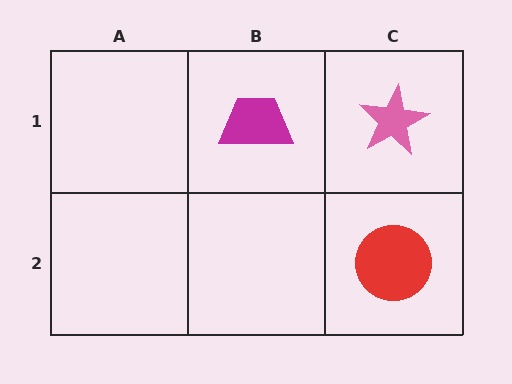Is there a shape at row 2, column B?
No, that cell is empty.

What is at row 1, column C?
A pink star.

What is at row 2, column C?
A red circle.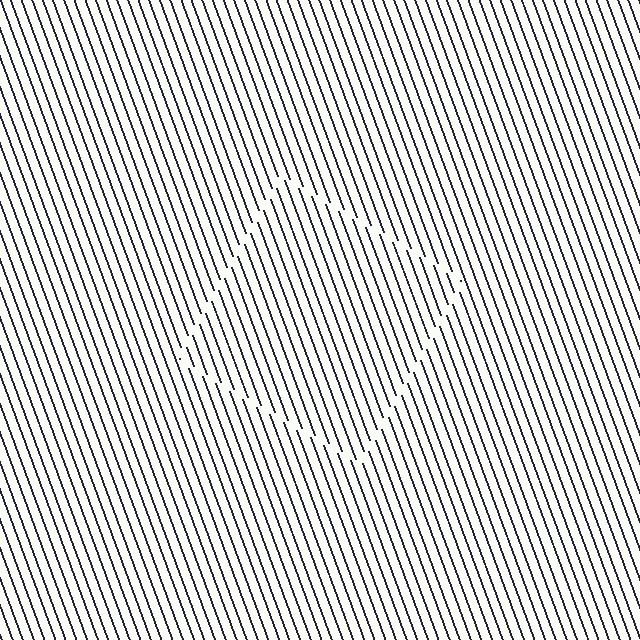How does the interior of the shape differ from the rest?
The interior of the shape contains the same grating, shifted by half a period — the contour is defined by the phase discontinuity where line-ends from the inner and outer gratings abut.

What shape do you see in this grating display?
An illusory square. The interior of the shape contains the same grating, shifted by half a period — the contour is defined by the phase discontinuity where line-ends from the inner and outer gratings abut.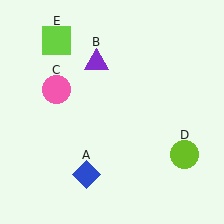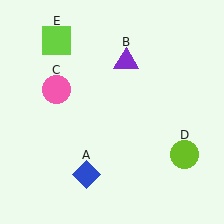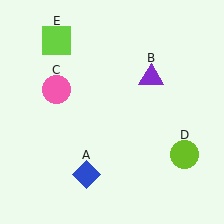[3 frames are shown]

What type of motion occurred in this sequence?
The purple triangle (object B) rotated clockwise around the center of the scene.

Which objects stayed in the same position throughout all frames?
Blue diamond (object A) and pink circle (object C) and lime circle (object D) and lime square (object E) remained stationary.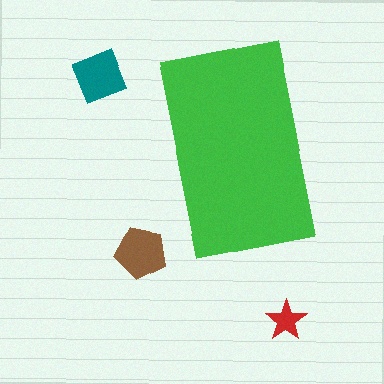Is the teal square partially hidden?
No, the teal square is fully visible.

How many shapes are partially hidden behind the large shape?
0 shapes are partially hidden.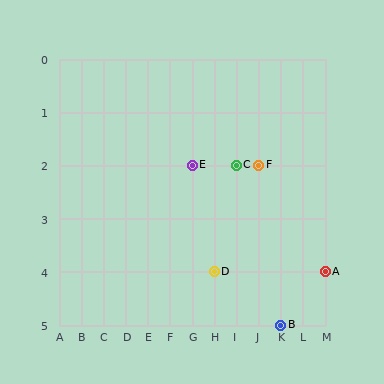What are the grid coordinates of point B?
Point B is at grid coordinates (K, 5).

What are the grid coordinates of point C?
Point C is at grid coordinates (I, 2).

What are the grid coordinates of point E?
Point E is at grid coordinates (G, 2).